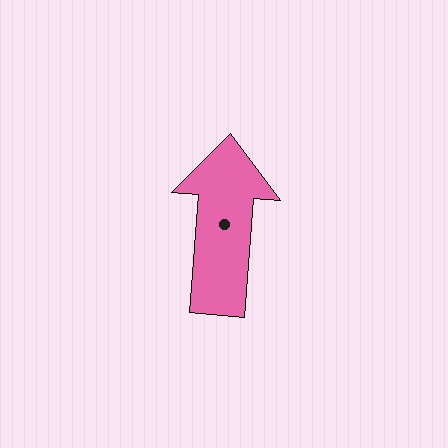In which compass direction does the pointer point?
North.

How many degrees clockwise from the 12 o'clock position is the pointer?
Approximately 4 degrees.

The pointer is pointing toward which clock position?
Roughly 12 o'clock.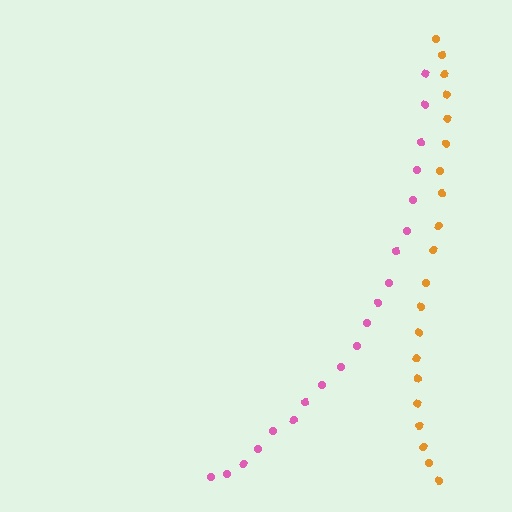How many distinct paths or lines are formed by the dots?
There are 2 distinct paths.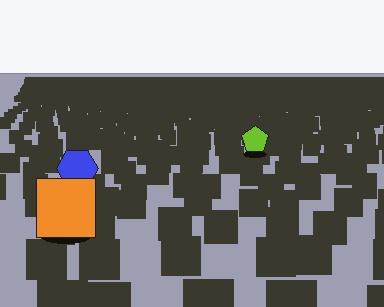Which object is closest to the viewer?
The orange square is closest. The texture marks near it are larger and more spread out.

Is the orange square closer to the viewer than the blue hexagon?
Yes. The orange square is closer — you can tell from the texture gradient: the ground texture is coarser near it.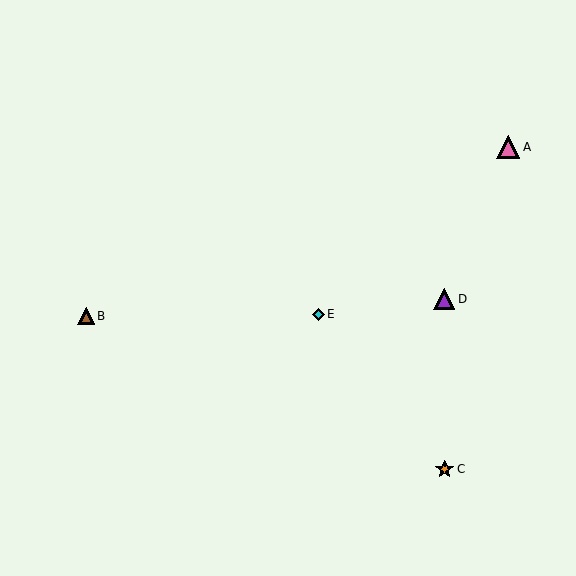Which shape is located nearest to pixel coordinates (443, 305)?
The purple triangle (labeled D) at (444, 299) is nearest to that location.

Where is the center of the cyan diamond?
The center of the cyan diamond is at (318, 314).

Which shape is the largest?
The pink triangle (labeled A) is the largest.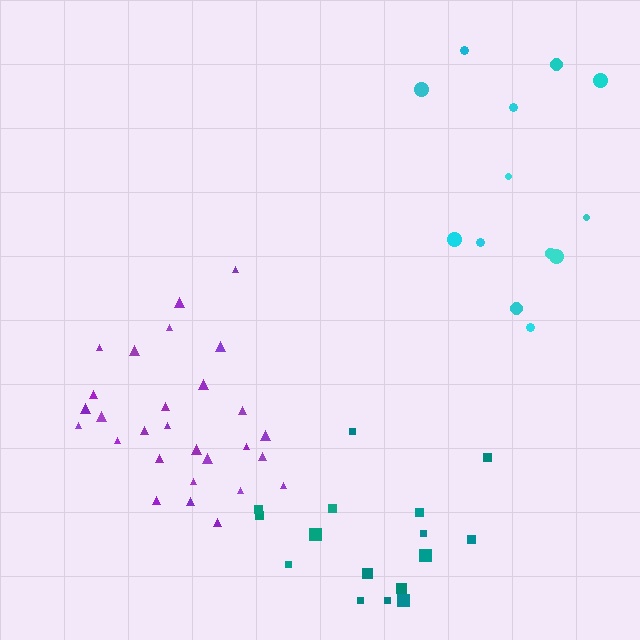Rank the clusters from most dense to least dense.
purple, teal, cyan.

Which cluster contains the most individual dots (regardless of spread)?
Purple (28).